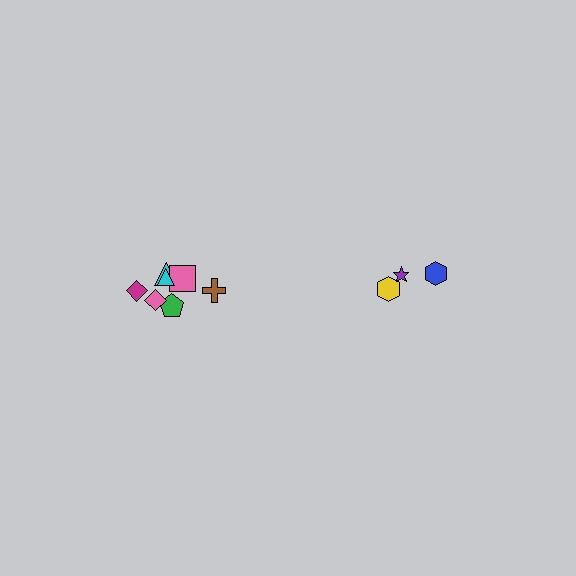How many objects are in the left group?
There are 7 objects.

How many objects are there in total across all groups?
There are 10 objects.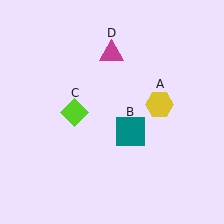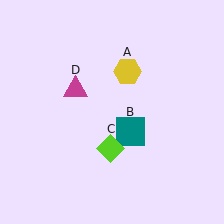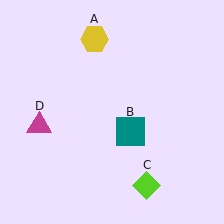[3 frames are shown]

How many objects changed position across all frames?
3 objects changed position: yellow hexagon (object A), lime diamond (object C), magenta triangle (object D).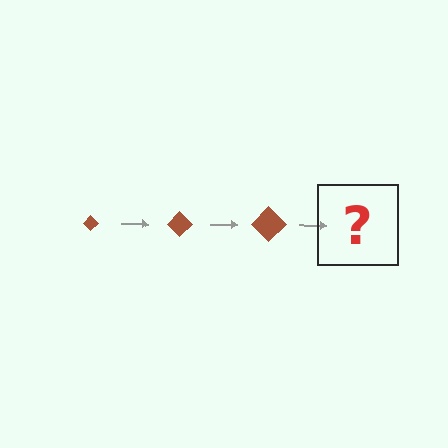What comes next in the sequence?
The next element should be a brown diamond, larger than the previous one.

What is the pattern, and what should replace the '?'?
The pattern is that the diamond gets progressively larger each step. The '?' should be a brown diamond, larger than the previous one.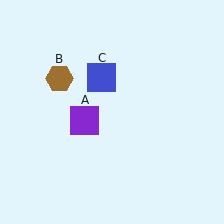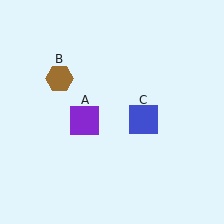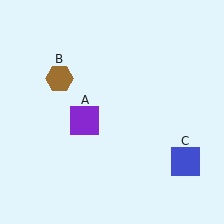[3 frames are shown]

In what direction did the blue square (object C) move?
The blue square (object C) moved down and to the right.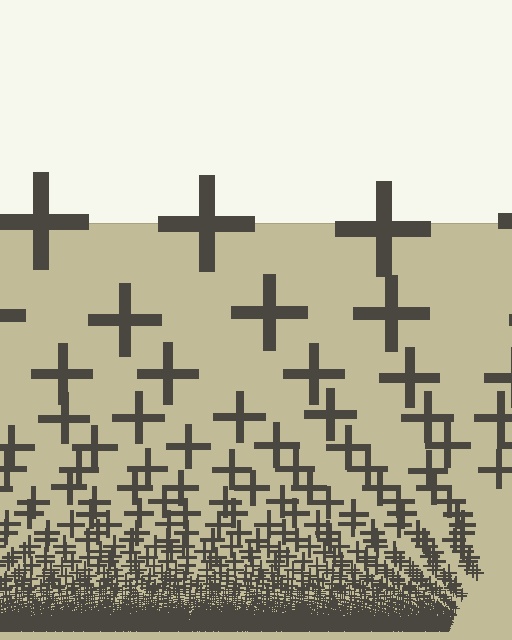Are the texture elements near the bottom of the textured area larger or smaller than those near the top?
Smaller. The gradient is inverted — elements near the bottom are smaller and denser.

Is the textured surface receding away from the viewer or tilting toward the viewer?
The surface appears to tilt toward the viewer. Texture elements get larger and sparser toward the top.